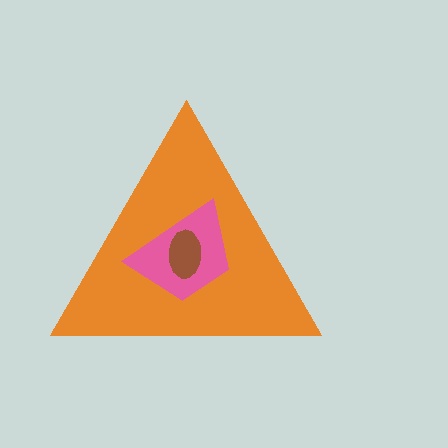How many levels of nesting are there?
3.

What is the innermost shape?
The brown ellipse.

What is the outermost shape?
The orange triangle.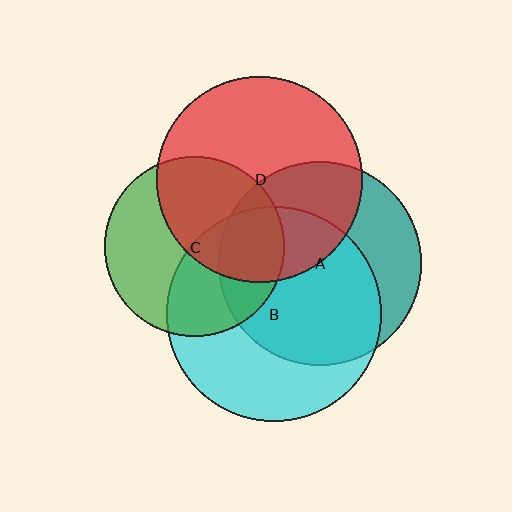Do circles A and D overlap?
Yes.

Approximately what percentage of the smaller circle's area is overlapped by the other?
Approximately 40%.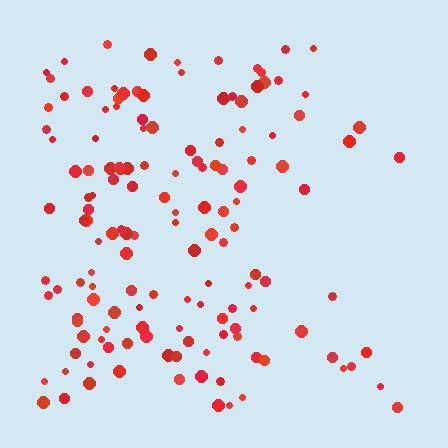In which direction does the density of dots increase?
From right to left, with the left side densest.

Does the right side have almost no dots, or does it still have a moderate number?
Still a moderate number, just noticeably fewer than the left.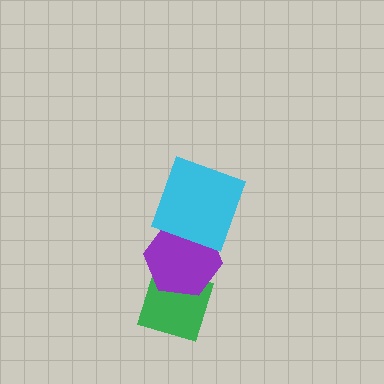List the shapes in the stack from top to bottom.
From top to bottom: the cyan square, the purple hexagon, the green diamond.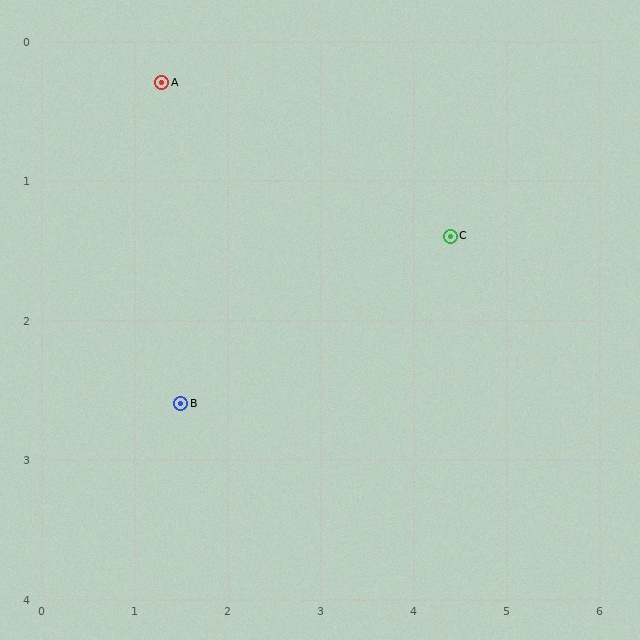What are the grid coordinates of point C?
Point C is at approximately (4.4, 1.4).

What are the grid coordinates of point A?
Point A is at approximately (1.3, 0.3).